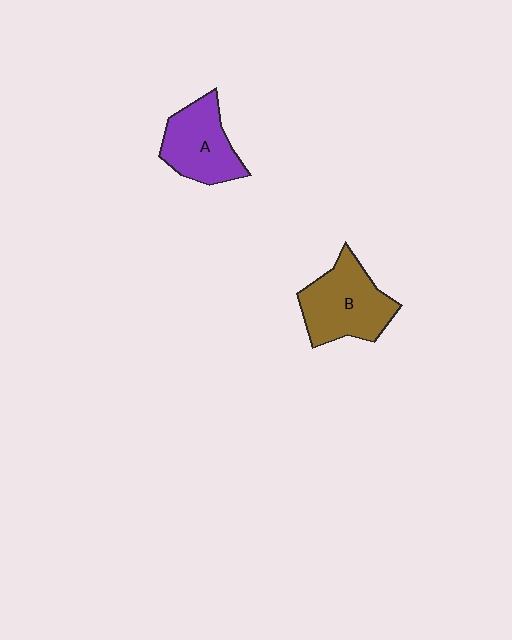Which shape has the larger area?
Shape B (brown).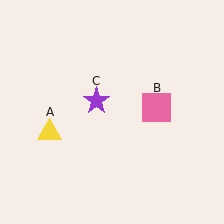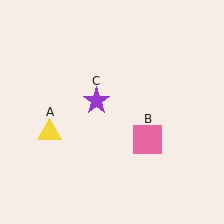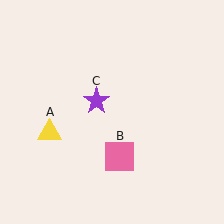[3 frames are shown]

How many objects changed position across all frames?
1 object changed position: pink square (object B).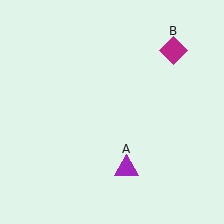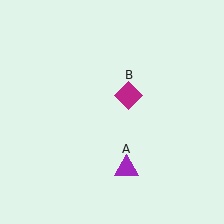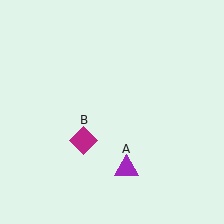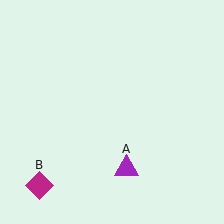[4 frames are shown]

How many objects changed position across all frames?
1 object changed position: magenta diamond (object B).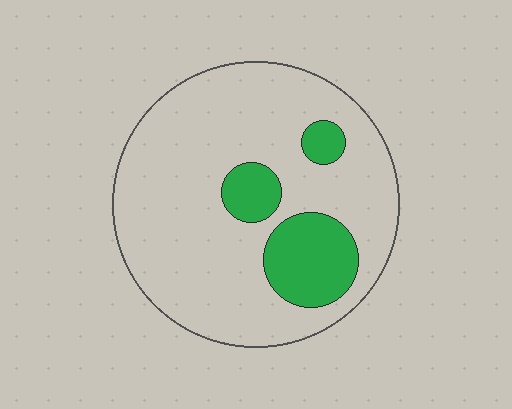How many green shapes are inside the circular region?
3.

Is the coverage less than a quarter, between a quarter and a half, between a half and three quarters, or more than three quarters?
Less than a quarter.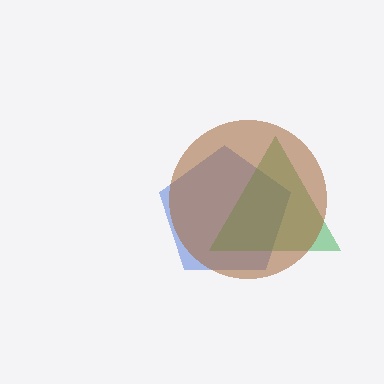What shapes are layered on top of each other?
The layered shapes are: a blue pentagon, a green triangle, a brown circle.